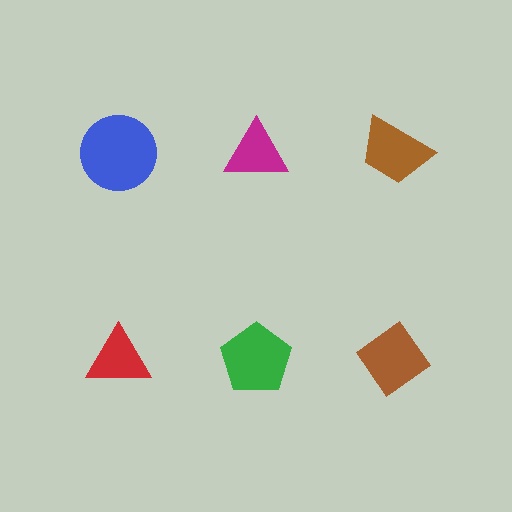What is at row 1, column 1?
A blue circle.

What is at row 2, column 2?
A green pentagon.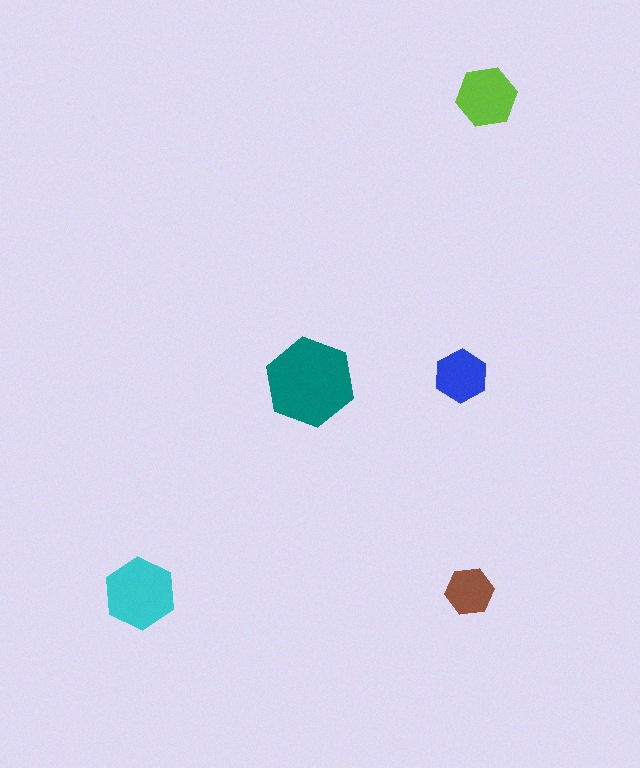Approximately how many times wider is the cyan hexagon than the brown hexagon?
About 1.5 times wider.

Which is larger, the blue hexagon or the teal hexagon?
The teal one.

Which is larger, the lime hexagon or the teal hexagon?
The teal one.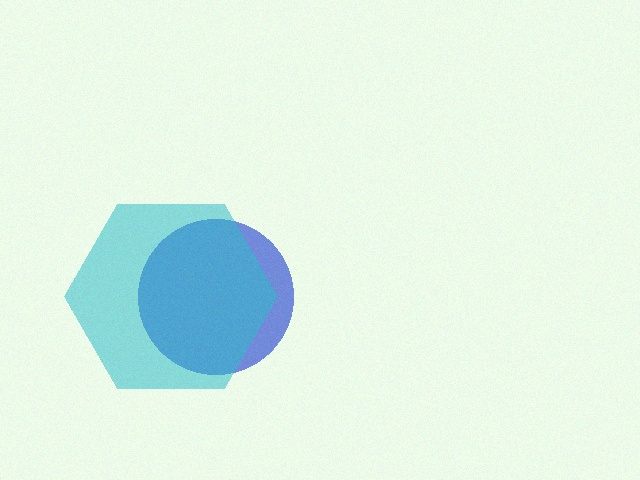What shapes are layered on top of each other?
The layered shapes are: a blue circle, a cyan hexagon.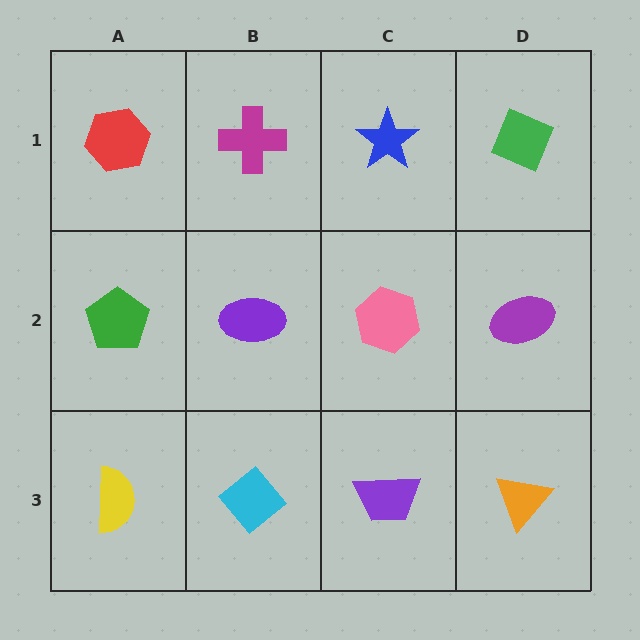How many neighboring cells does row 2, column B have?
4.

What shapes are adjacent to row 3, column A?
A green pentagon (row 2, column A), a cyan diamond (row 3, column B).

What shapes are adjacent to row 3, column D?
A purple ellipse (row 2, column D), a purple trapezoid (row 3, column C).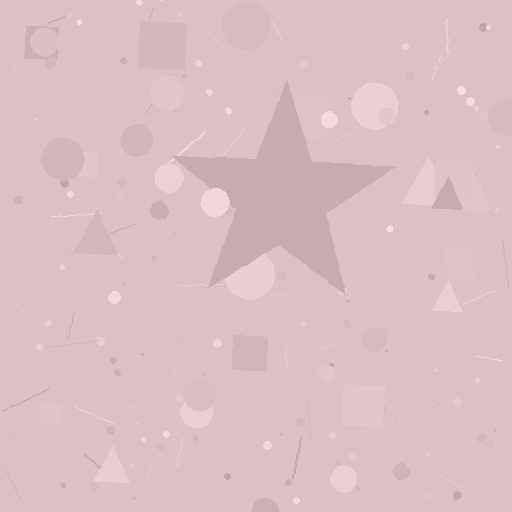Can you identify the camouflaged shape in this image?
The camouflaged shape is a star.